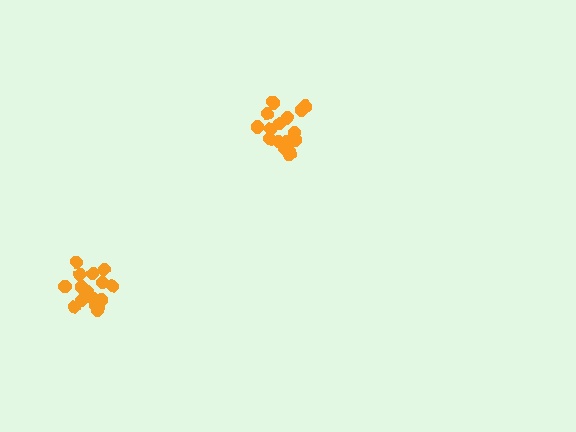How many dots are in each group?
Group 1: 17 dots, Group 2: 17 dots (34 total).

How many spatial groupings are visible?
There are 2 spatial groupings.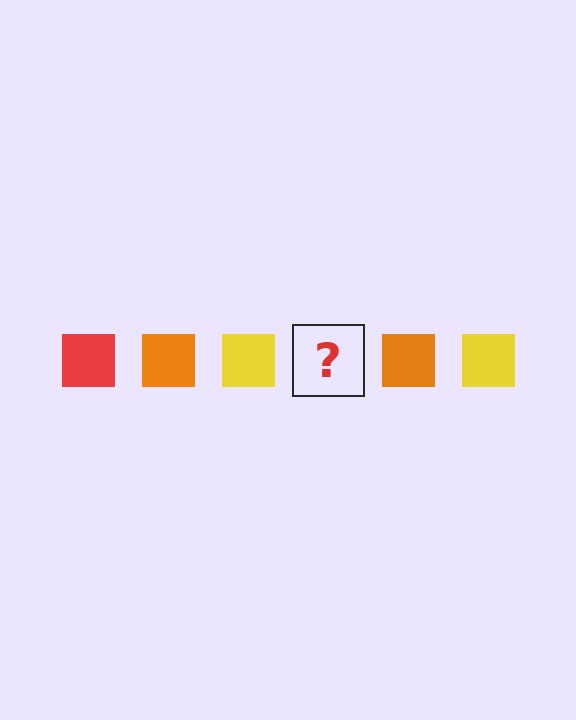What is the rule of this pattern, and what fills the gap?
The rule is that the pattern cycles through red, orange, yellow squares. The gap should be filled with a red square.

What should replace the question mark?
The question mark should be replaced with a red square.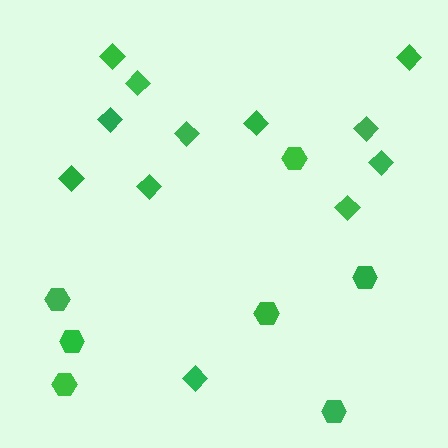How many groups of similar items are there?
There are 2 groups: one group of hexagons (7) and one group of diamonds (12).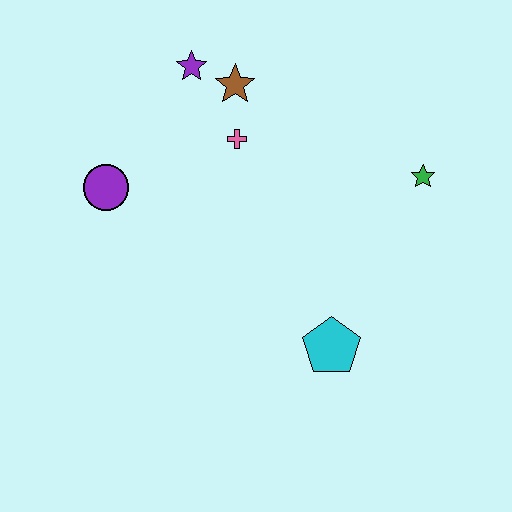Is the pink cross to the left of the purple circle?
No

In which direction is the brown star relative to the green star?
The brown star is to the left of the green star.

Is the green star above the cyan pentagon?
Yes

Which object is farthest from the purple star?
The cyan pentagon is farthest from the purple star.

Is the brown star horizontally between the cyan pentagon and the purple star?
Yes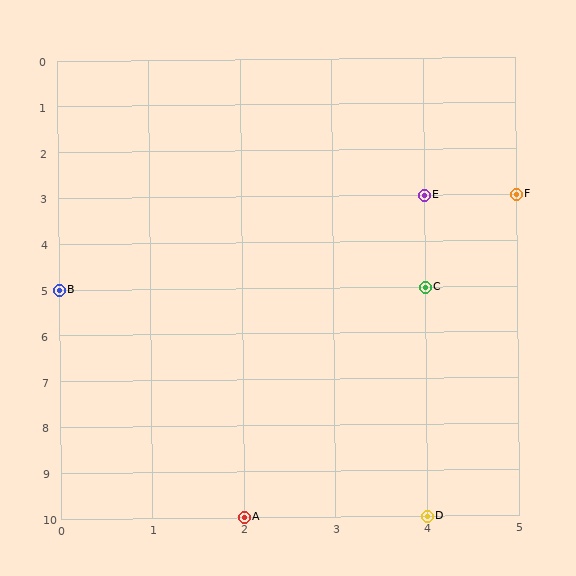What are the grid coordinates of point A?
Point A is at grid coordinates (2, 10).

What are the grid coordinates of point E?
Point E is at grid coordinates (4, 3).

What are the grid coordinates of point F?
Point F is at grid coordinates (5, 3).